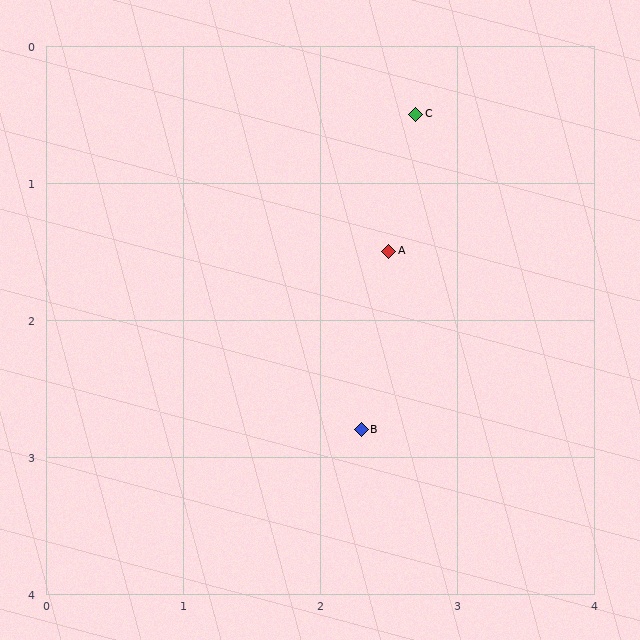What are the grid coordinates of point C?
Point C is at approximately (2.7, 0.5).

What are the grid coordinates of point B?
Point B is at approximately (2.3, 2.8).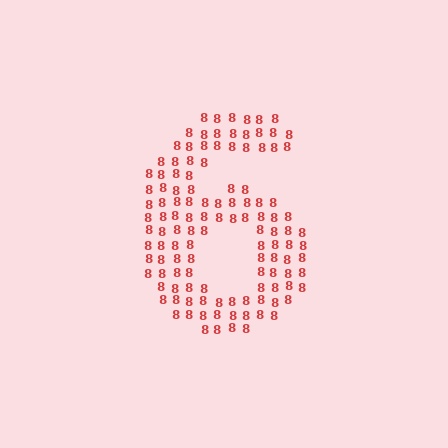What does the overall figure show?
The overall figure shows the digit 6.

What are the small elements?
The small elements are digit 8's.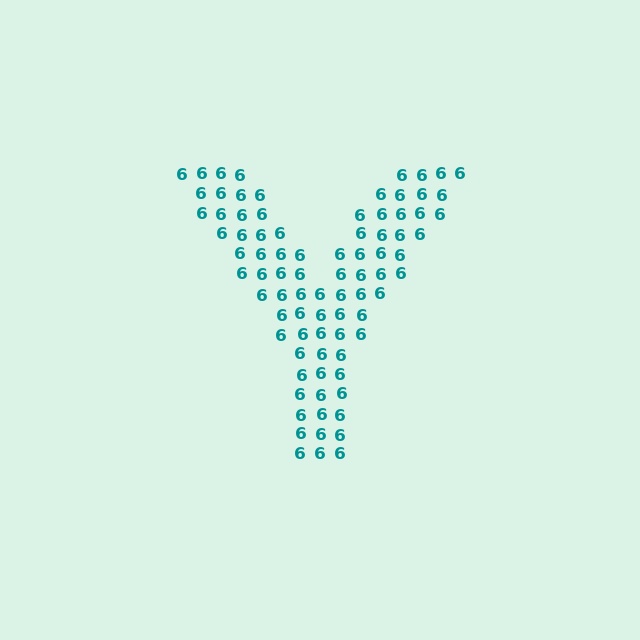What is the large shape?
The large shape is the letter Y.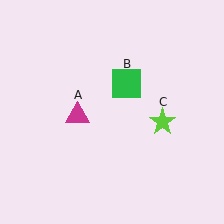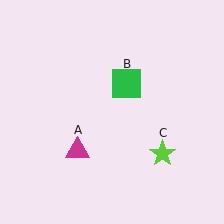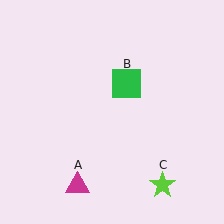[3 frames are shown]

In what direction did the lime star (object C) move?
The lime star (object C) moved down.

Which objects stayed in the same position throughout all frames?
Green square (object B) remained stationary.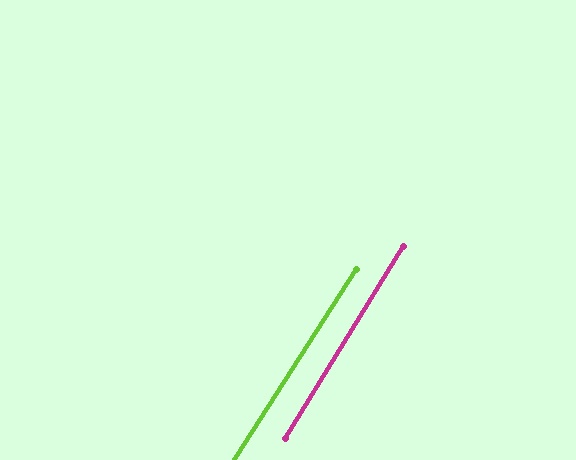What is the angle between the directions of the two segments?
Approximately 1 degree.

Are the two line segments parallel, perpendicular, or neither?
Parallel — their directions differ by only 1.2°.